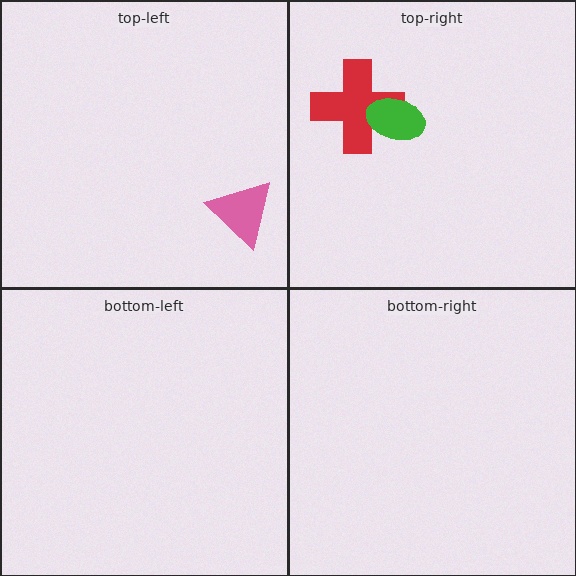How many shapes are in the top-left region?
1.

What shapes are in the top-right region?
The red cross, the green ellipse.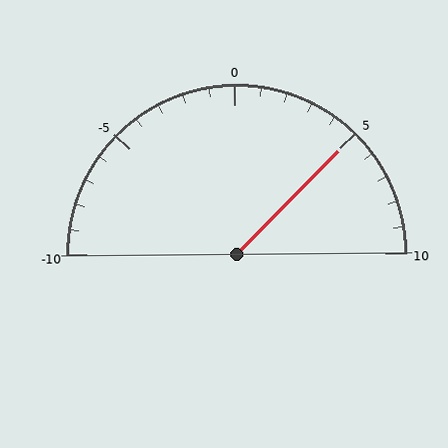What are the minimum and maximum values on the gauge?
The gauge ranges from -10 to 10.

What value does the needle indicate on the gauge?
The needle indicates approximately 5.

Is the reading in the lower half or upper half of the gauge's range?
The reading is in the upper half of the range (-10 to 10).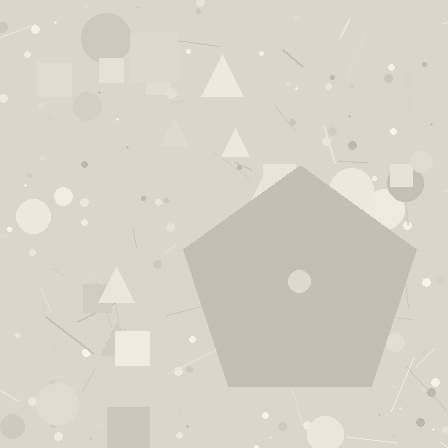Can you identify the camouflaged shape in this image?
The camouflaged shape is a pentagon.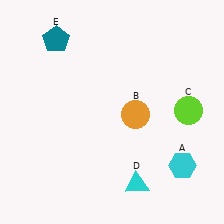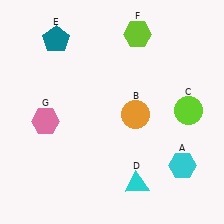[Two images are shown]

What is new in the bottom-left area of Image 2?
A pink hexagon (G) was added in the bottom-left area of Image 2.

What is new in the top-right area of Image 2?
A lime hexagon (F) was added in the top-right area of Image 2.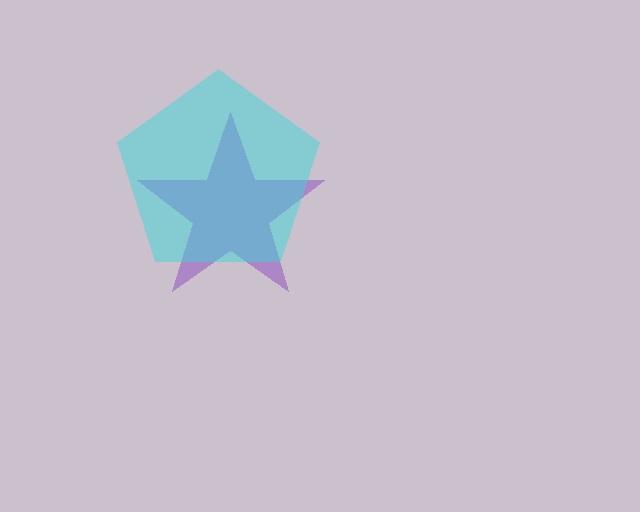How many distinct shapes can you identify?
There are 2 distinct shapes: a purple star, a cyan pentagon.